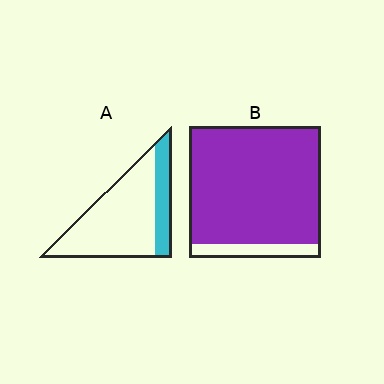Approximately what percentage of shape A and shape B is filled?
A is approximately 25% and B is approximately 90%.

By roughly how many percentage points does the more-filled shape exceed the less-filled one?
By roughly 65 percentage points (B over A).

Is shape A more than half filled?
No.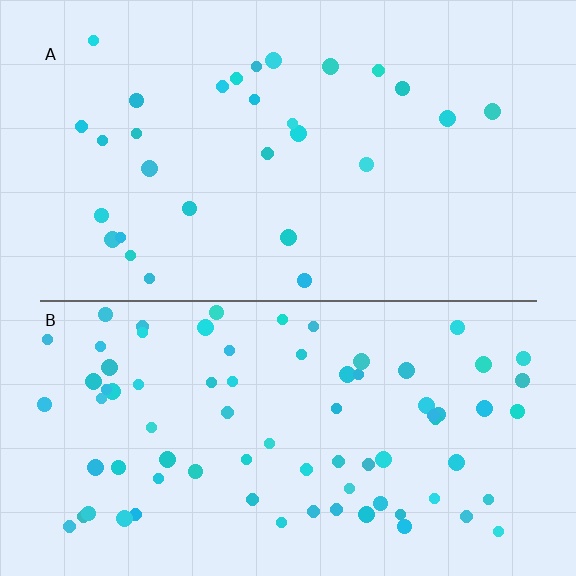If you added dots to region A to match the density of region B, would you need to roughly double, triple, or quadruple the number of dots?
Approximately triple.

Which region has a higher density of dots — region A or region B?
B (the bottom).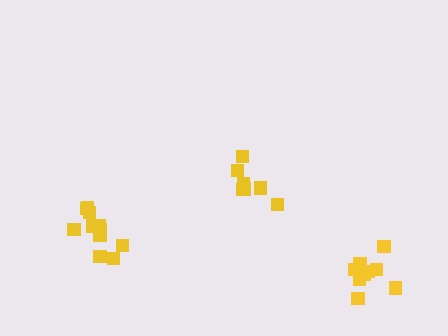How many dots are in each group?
Group 1: 12 dots, Group 2: 9 dots, Group 3: 7 dots (28 total).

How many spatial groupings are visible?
There are 3 spatial groupings.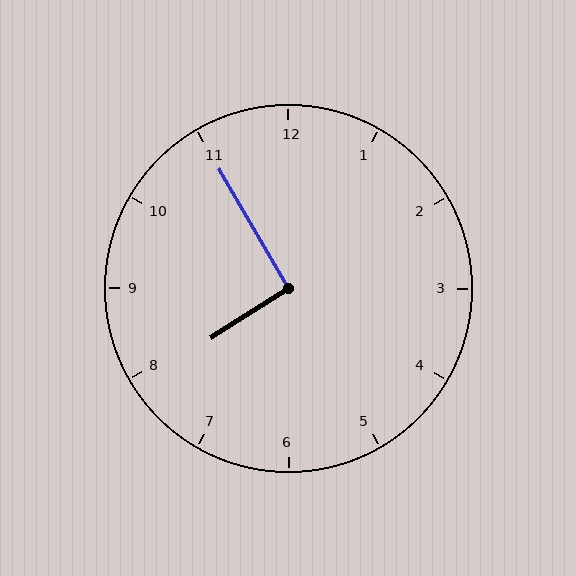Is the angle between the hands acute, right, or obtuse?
It is right.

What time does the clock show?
7:55.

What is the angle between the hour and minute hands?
Approximately 92 degrees.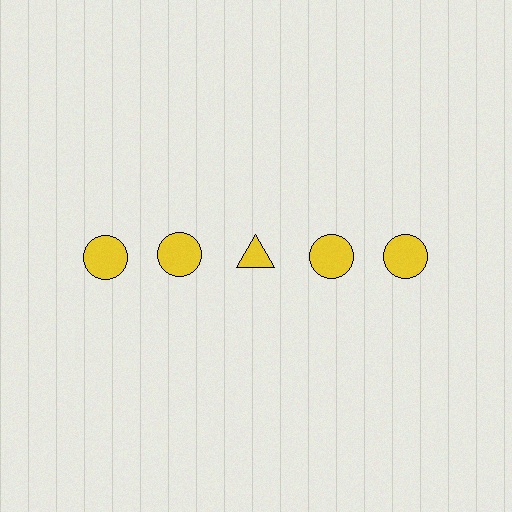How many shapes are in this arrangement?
There are 5 shapes arranged in a grid pattern.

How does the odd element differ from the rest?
It has a different shape: triangle instead of circle.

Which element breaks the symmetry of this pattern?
The yellow triangle in the top row, center column breaks the symmetry. All other shapes are yellow circles.